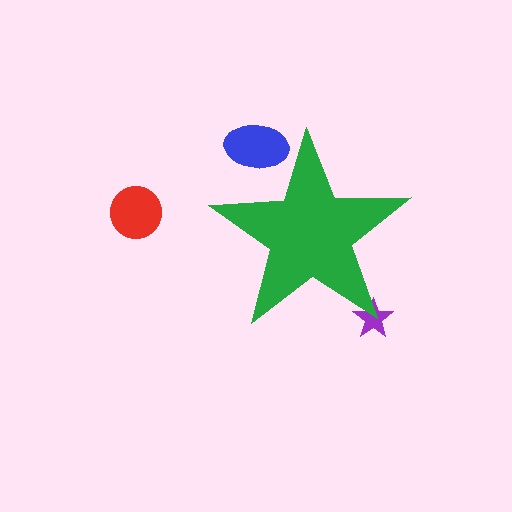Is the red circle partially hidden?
No, the red circle is fully visible.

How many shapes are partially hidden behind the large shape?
2 shapes are partially hidden.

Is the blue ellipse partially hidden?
Yes, the blue ellipse is partially hidden behind the green star.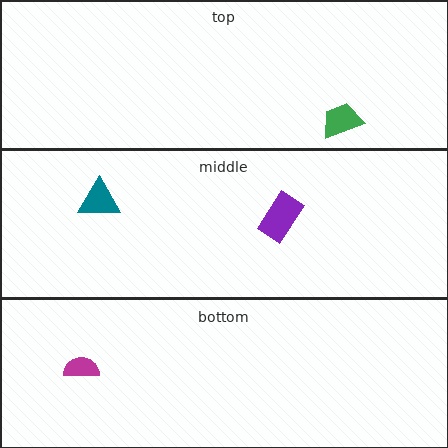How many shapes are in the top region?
1.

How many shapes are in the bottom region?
1.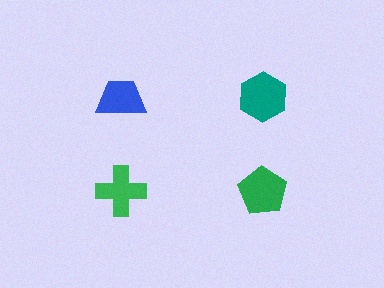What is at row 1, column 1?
A blue trapezoid.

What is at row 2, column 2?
A green pentagon.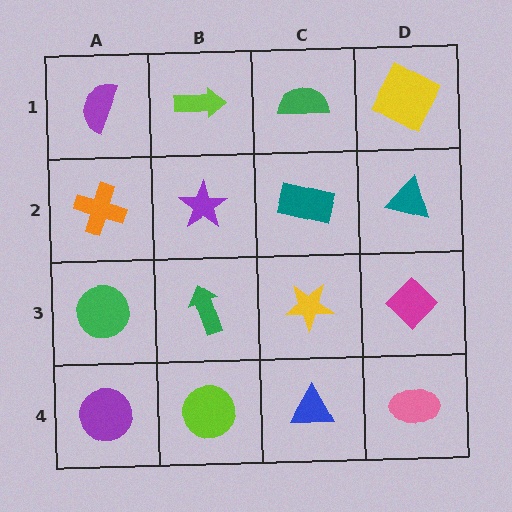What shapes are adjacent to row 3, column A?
An orange cross (row 2, column A), a purple circle (row 4, column A), a green arrow (row 3, column B).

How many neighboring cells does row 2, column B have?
4.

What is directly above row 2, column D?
A yellow square.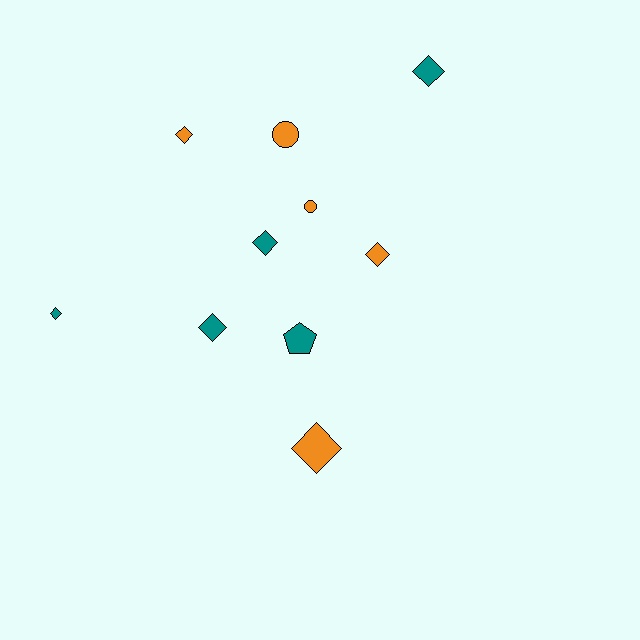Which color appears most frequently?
Orange, with 5 objects.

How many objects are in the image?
There are 10 objects.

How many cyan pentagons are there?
There are no cyan pentagons.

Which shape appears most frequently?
Diamond, with 7 objects.